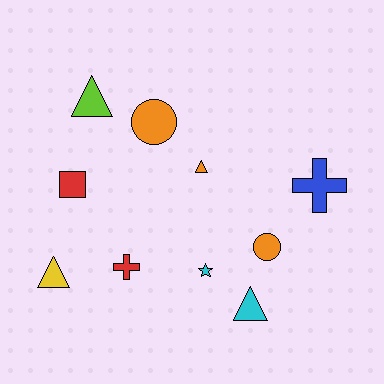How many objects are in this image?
There are 10 objects.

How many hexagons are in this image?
There are no hexagons.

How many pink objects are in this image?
There are no pink objects.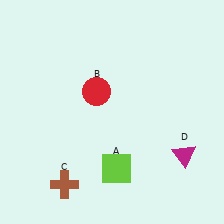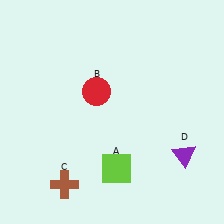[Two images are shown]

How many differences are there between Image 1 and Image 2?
There is 1 difference between the two images.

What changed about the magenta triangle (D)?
In Image 1, D is magenta. In Image 2, it changed to purple.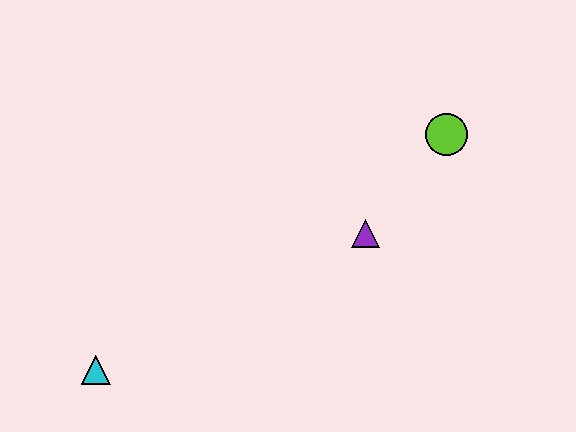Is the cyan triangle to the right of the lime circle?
No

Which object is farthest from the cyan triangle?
The lime circle is farthest from the cyan triangle.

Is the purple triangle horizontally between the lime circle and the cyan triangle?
Yes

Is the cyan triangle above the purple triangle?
No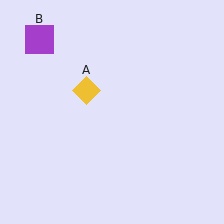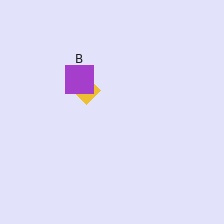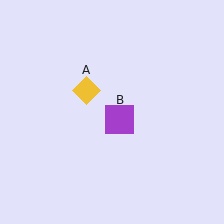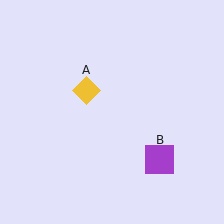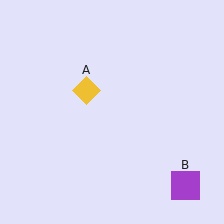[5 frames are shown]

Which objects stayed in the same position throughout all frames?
Yellow diamond (object A) remained stationary.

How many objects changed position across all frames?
1 object changed position: purple square (object B).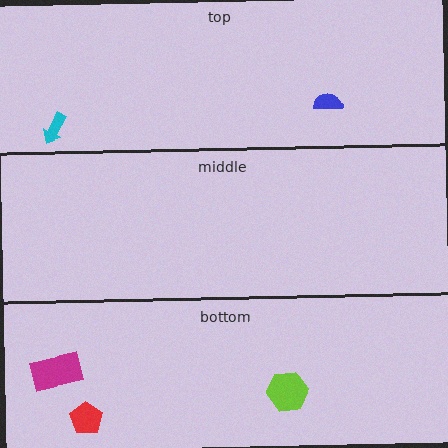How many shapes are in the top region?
2.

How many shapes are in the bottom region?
3.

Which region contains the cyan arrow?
The top region.